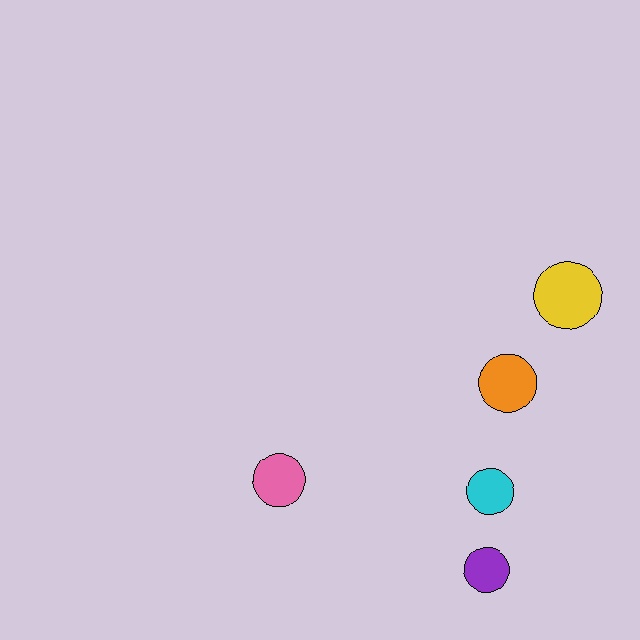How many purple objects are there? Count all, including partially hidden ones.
There is 1 purple object.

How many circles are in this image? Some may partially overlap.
There are 5 circles.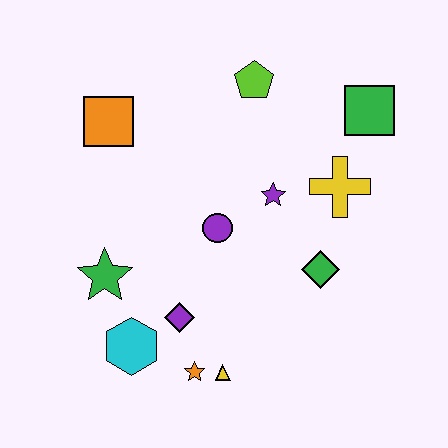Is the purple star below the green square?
Yes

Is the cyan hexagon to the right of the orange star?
No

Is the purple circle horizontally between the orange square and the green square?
Yes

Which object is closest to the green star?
The cyan hexagon is closest to the green star.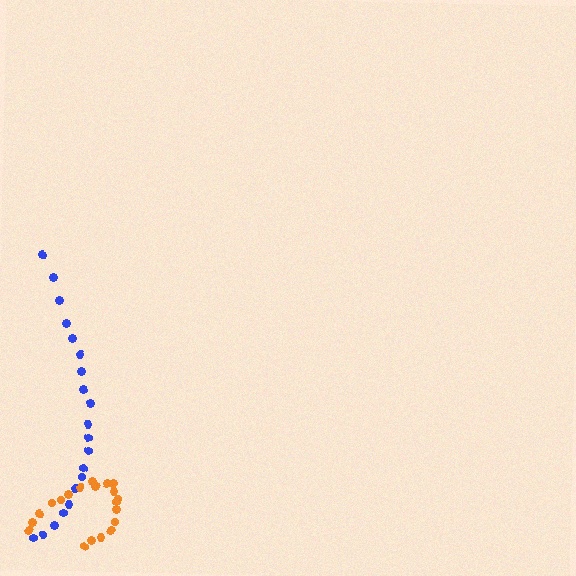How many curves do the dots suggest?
There are 2 distinct paths.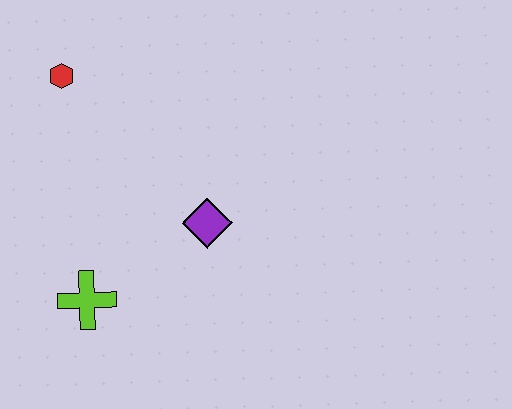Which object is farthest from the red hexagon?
The lime cross is farthest from the red hexagon.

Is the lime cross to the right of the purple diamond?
No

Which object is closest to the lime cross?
The purple diamond is closest to the lime cross.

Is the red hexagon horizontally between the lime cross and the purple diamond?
No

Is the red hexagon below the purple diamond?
No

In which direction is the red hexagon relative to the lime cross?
The red hexagon is above the lime cross.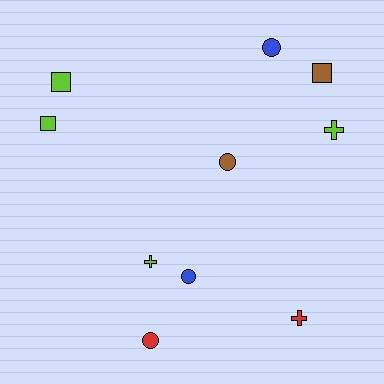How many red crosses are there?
There is 1 red cross.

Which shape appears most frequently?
Circle, with 4 objects.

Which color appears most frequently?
Lime, with 4 objects.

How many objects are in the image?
There are 10 objects.